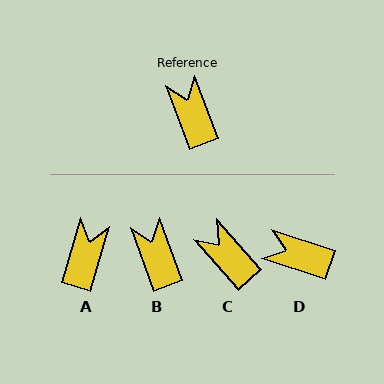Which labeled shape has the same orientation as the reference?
B.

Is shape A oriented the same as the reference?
No, it is off by about 37 degrees.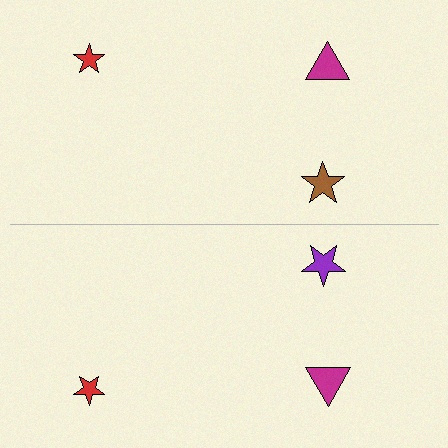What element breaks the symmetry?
The purple star on the bottom side breaks the symmetry — its mirror counterpart is brown.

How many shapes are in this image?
There are 6 shapes in this image.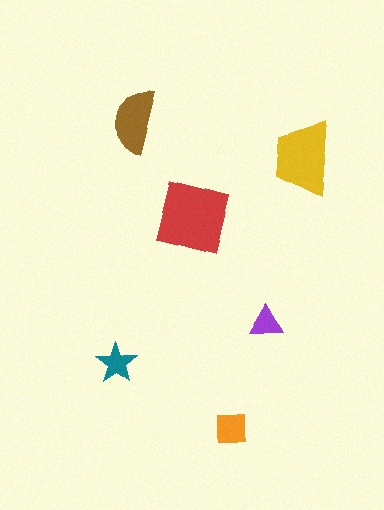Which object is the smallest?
The purple triangle.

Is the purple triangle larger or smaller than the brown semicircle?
Smaller.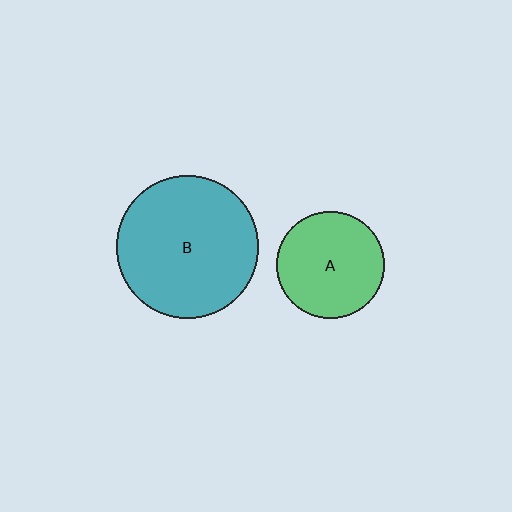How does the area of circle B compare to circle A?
Approximately 1.8 times.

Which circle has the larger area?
Circle B (teal).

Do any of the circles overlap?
No, none of the circles overlap.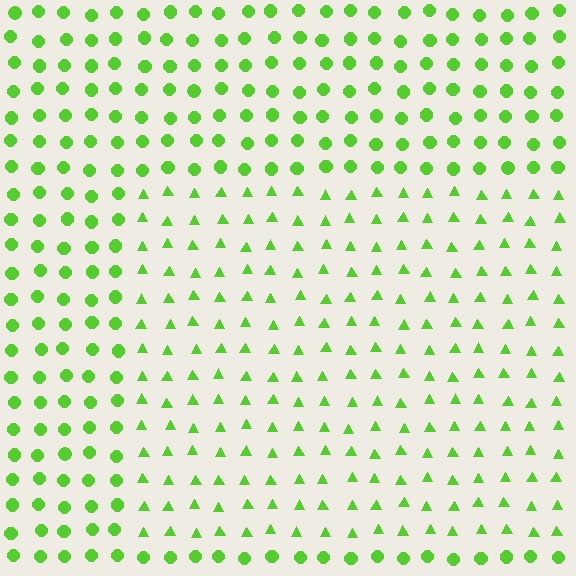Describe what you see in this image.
The image is filled with small lime elements arranged in a uniform grid. A rectangle-shaped region contains triangles, while the surrounding area contains circles. The boundary is defined purely by the change in element shape.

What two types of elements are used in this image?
The image uses triangles inside the rectangle region and circles outside it.